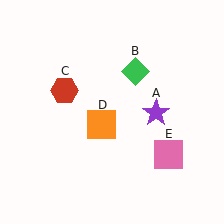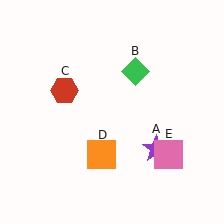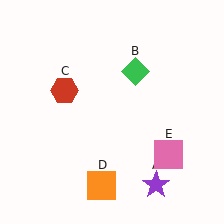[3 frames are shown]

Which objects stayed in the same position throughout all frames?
Green diamond (object B) and red hexagon (object C) and pink square (object E) remained stationary.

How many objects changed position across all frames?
2 objects changed position: purple star (object A), orange square (object D).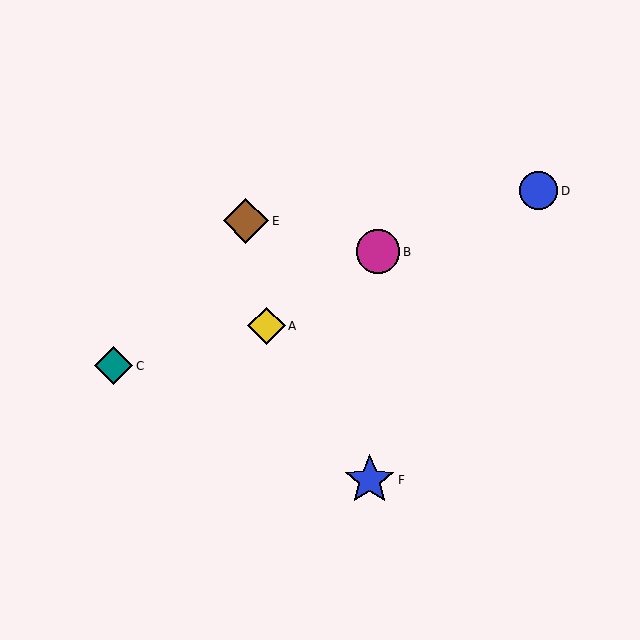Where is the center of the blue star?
The center of the blue star is at (370, 480).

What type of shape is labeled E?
Shape E is a brown diamond.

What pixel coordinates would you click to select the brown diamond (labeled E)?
Click at (246, 221) to select the brown diamond E.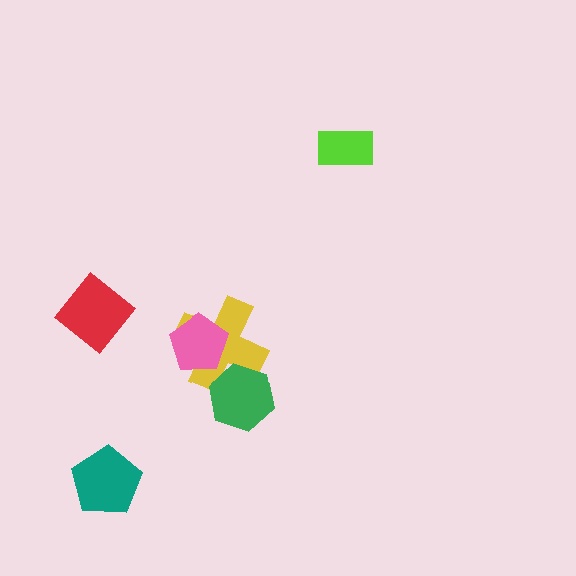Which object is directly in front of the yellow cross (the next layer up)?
The pink pentagon is directly in front of the yellow cross.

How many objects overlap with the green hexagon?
1 object overlaps with the green hexagon.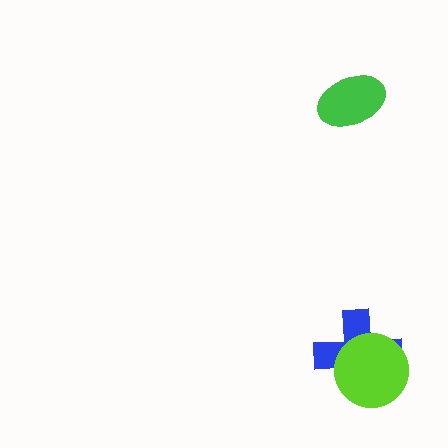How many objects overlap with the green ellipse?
0 objects overlap with the green ellipse.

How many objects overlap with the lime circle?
1 object overlaps with the lime circle.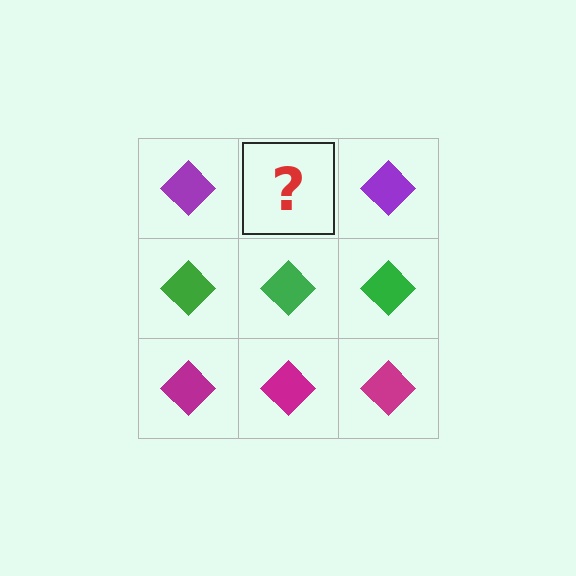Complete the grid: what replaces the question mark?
The question mark should be replaced with a purple diamond.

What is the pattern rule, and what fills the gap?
The rule is that each row has a consistent color. The gap should be filled with a purple diamond.